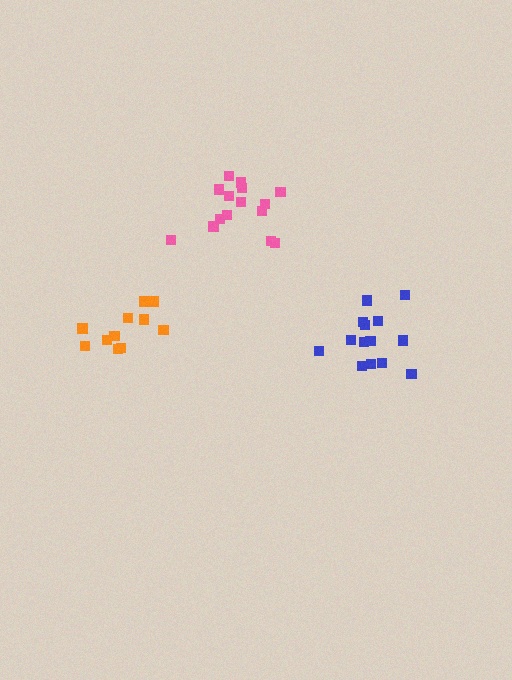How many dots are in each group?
Group 1: 11 dots, Group 2: 15 dots, Group 3: 14 dots (40 total).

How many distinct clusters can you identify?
There are 3 distinct clusters.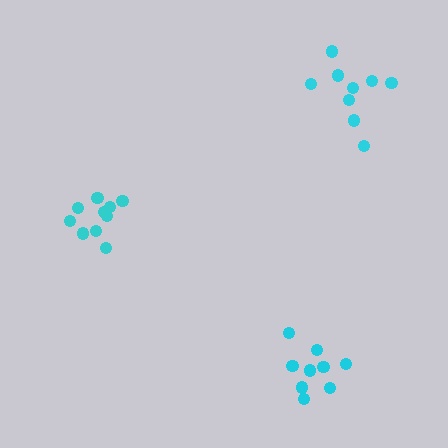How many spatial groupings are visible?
There are 3 spatial groupings.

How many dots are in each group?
Group 1: 9 dots, Group 2: 9 dots, Group 3: 10 dots (28 total).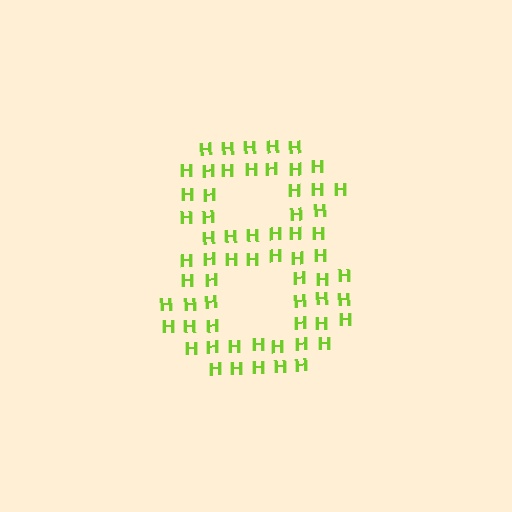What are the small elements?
The small elements are letter H's.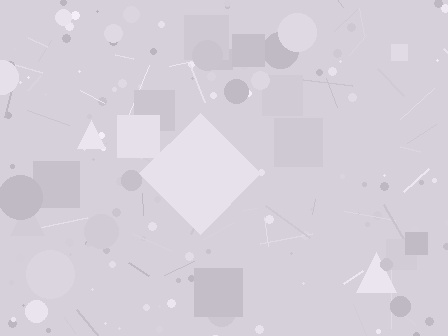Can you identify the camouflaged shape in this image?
The camouflaged shape is a diamond.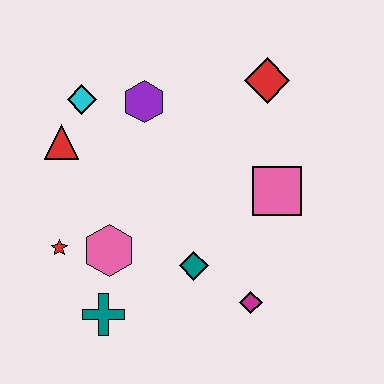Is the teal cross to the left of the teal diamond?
Yes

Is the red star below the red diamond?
Yes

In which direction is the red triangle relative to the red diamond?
The red triangle is to the left of the red diamond.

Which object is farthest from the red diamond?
The teal cross is farthest from the red diamond.